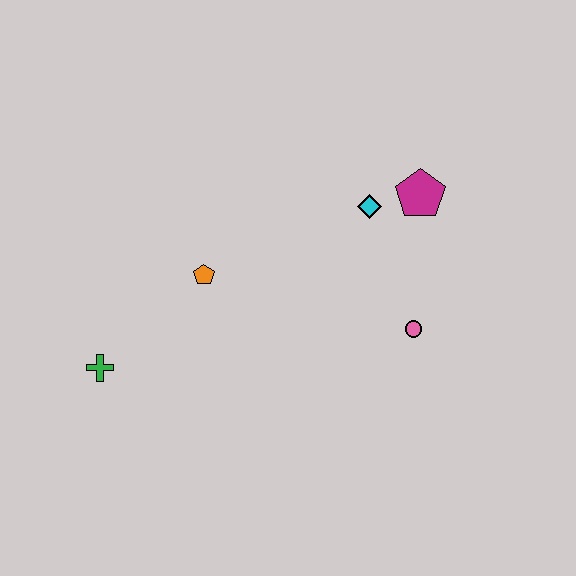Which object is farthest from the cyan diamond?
The green cross is farthest from the cyan diamond.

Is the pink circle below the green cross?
No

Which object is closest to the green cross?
The orange pentagon is closest to the green cross.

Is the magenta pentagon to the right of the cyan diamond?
Yes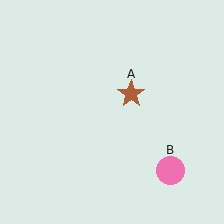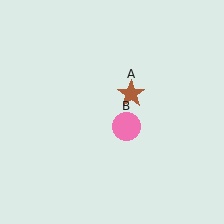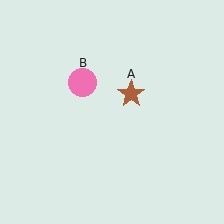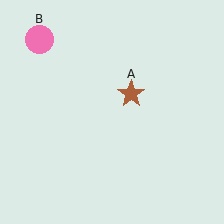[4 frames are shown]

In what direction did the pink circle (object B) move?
The pink circle (object B) moved up and to the left.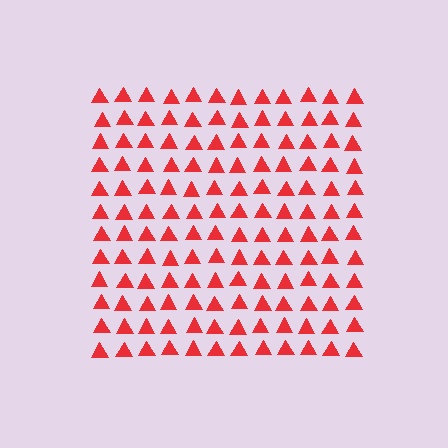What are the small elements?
The small elements are triangles.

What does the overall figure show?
The overall figure shows a square.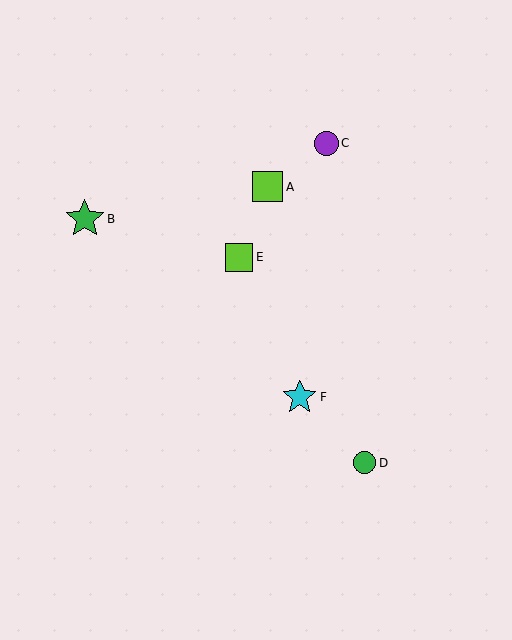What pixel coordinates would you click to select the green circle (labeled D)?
Click at (365, 463) to select the green circle D.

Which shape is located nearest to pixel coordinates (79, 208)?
The green star (labeled B) at (85, 219) is nearest to that location.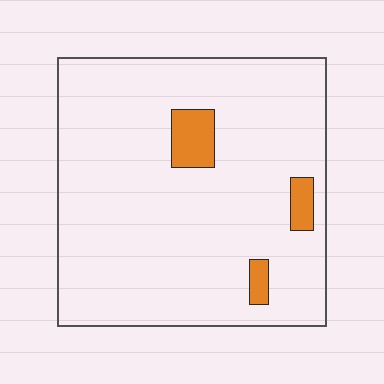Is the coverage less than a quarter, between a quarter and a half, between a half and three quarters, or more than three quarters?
Less than a quarter.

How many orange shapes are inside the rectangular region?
3.